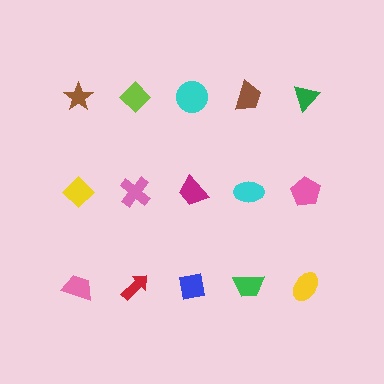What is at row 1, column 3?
A cyan circle.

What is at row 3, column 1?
A pink trapezoid.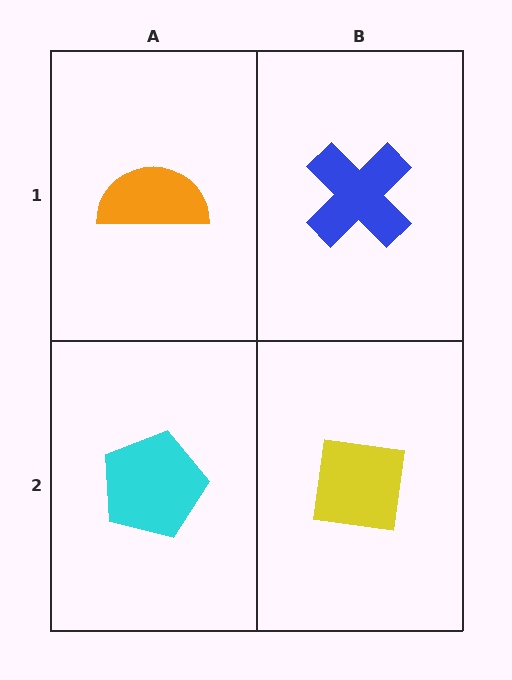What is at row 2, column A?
A cyan pentagon.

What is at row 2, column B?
A yellow square.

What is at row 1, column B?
A blue cross.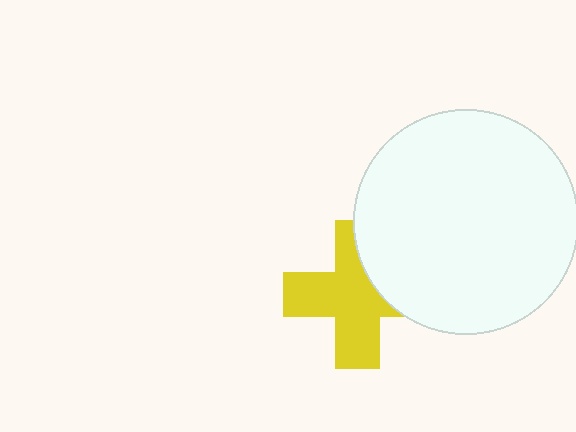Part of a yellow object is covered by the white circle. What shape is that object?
It is a cross.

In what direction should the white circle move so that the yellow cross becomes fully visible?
The white circle should move right. That is the shortest direction to clear the overlap and leave the yellow cross fully visible.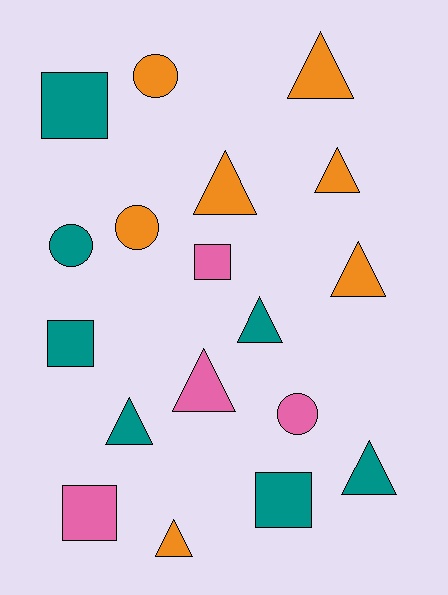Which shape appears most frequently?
Triangle, with 9 objects.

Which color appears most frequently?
Orange, with 7 objects.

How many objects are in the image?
There are 18 objects.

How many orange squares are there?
There are no orange squares.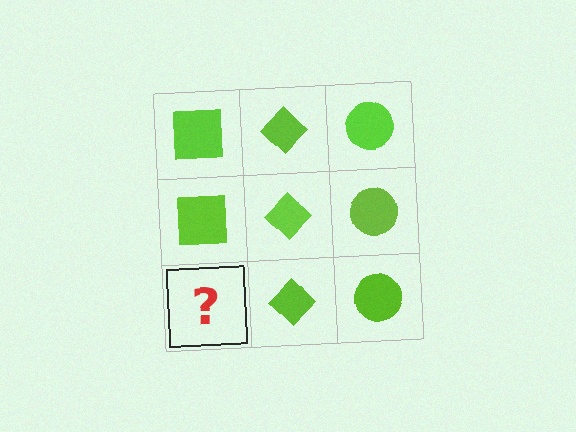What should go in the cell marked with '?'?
The missing cell should contain a lime square.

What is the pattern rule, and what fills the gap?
The rule is that each column has a consistent shape. The gap should be filled with a lime square.